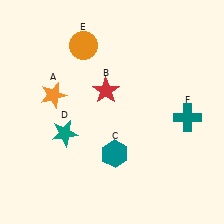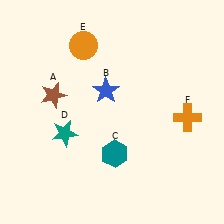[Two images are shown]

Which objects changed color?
A changed from orange to brown. B changed from red to blue. F changed from teal to orange.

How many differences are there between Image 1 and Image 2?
There are 3 differences between the two images.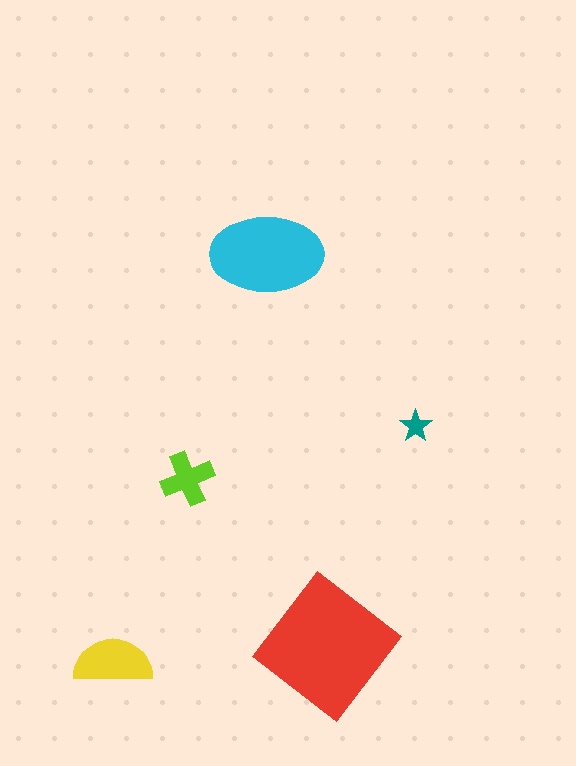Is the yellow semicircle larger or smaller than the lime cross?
Larger.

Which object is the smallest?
The teal star.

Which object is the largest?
The red diamond.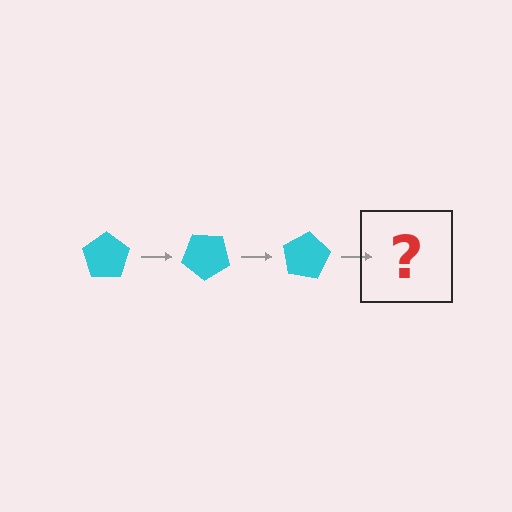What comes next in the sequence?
The next element should be a cyan pentagon rotated 120 degrees.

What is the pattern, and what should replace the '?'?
The pattern is that the pentagon rotates 40 degrees each step. The '?' should be a cyan pentagon rotated 120 degrees.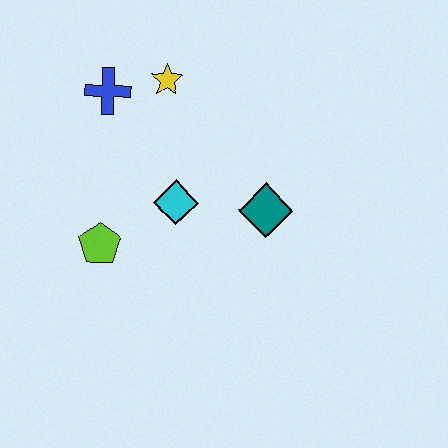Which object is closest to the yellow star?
The blue cross is closest to the yellow star.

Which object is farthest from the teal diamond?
The blue cross is farthest from the teal diamond.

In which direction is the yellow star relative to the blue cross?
The yellow star is to the right of the blue cross.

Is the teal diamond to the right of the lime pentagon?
Yes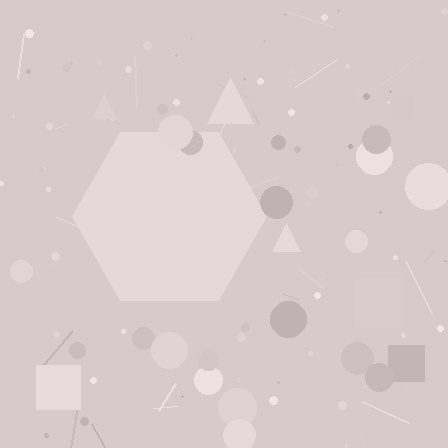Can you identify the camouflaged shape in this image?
The camouflaged shape is a hexagon.